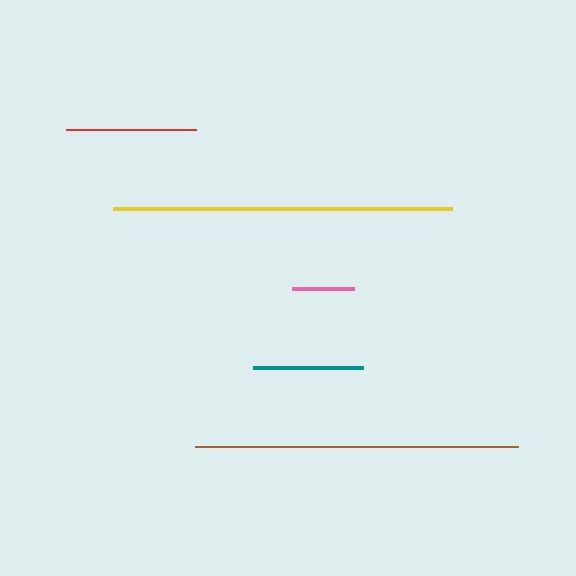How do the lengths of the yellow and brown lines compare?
The yellow and brown lines are approximately the same length.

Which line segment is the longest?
The yellow line is the longest at approximately 338 pixels.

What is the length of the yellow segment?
The yellow segment is approximately 338 pixels long.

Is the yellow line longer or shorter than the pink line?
The yellow line is longer than the pink line.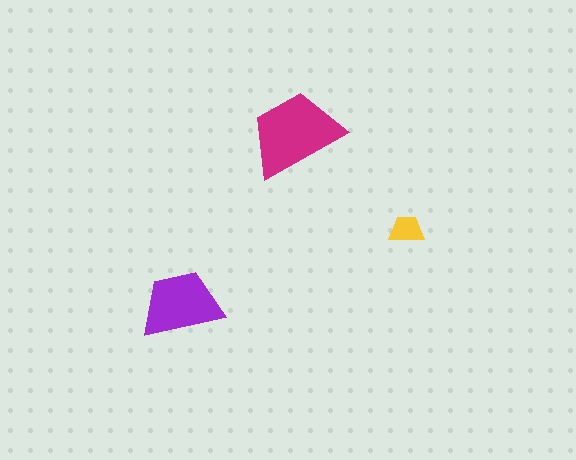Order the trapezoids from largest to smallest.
the magenta one, the purple one, the yellow one.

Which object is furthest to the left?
The purple trapezoid is leftmost.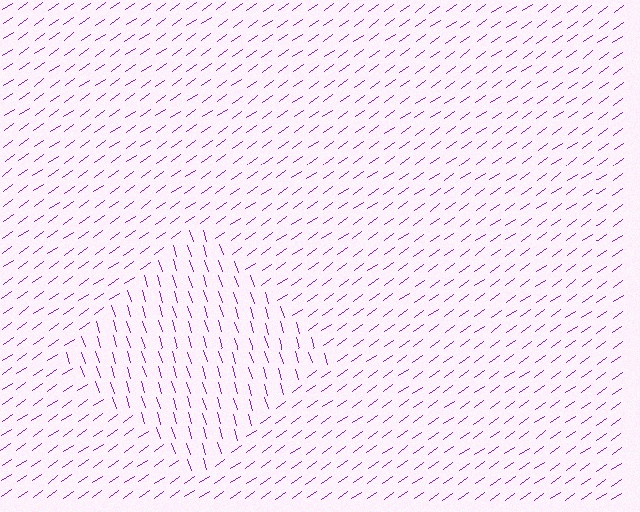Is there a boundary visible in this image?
Yes, there is a texture boundary formed by a change in line orientation.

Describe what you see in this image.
The image is filled with small purple line segments. A diamond region in the image has lines oriented differently from the surrounding lines, creating a visible texture boundary.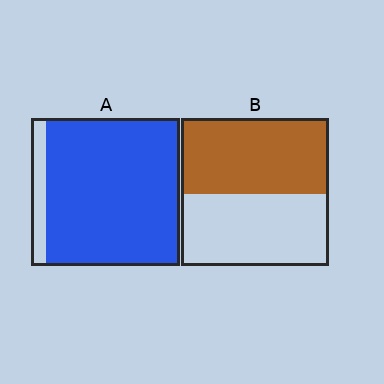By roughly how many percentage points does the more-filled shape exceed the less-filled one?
By roughly 40 percentage points (A over B).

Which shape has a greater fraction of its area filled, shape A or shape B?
Shape A.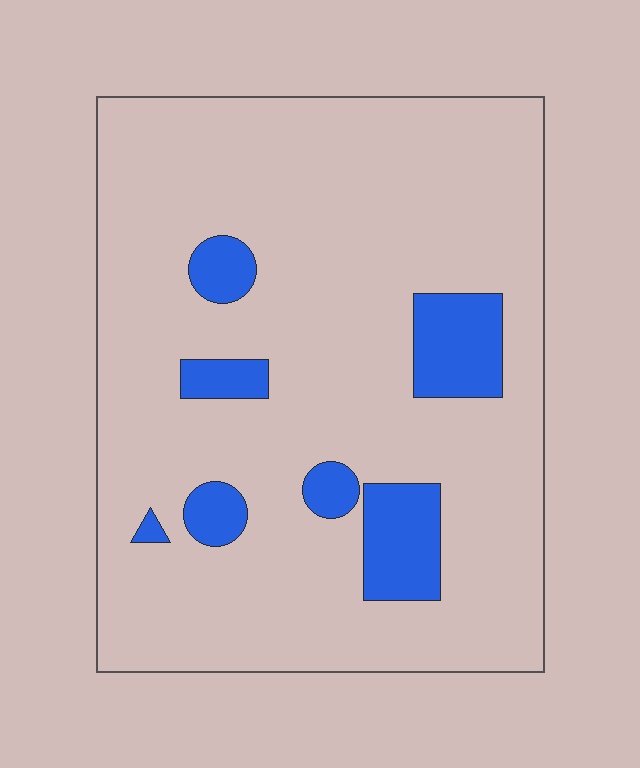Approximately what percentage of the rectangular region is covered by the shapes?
Approximately 15%.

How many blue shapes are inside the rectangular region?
7.